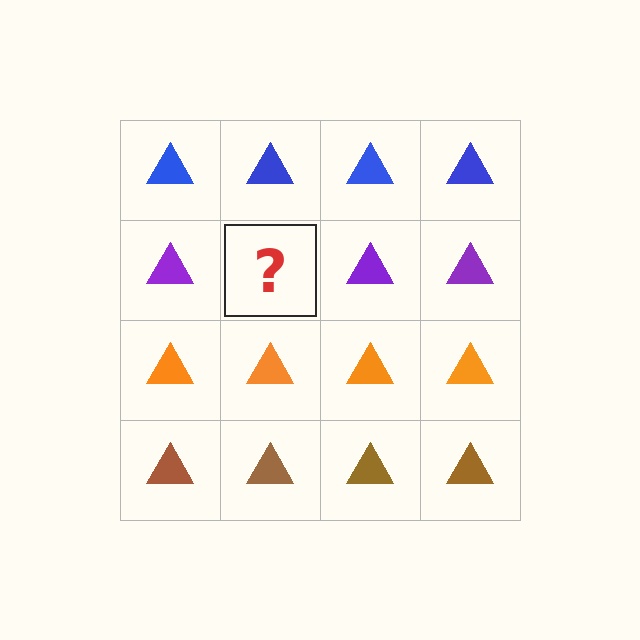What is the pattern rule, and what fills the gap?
The rule is that each row has a consistent color. The gap should be filled with a purple triangle.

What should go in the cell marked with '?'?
The missing cell should contain a purple triangle.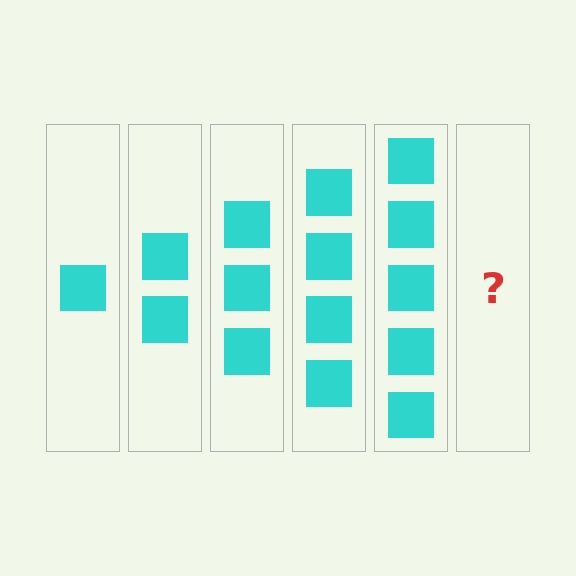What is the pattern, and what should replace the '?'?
The pattern is that each step adds one more square. The '?' should be 6 squares.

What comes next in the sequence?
The next element should be 6 squares.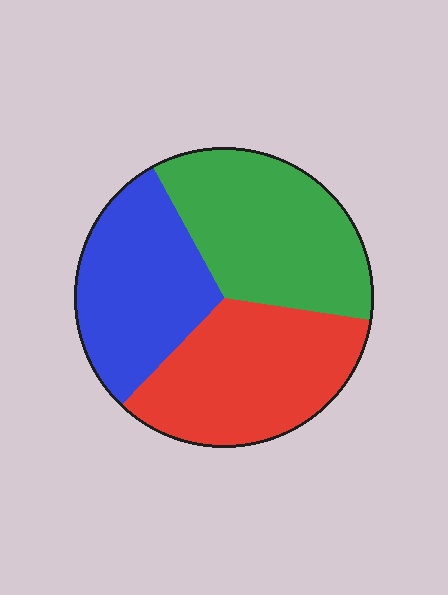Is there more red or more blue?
Red.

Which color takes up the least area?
Blue, at roughly 30%.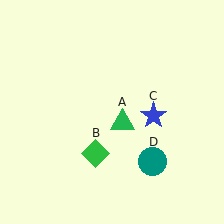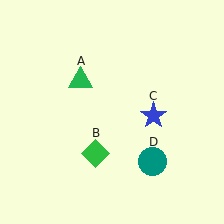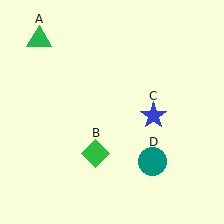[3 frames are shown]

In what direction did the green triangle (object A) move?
The green triangle (object A) moved up and to the left.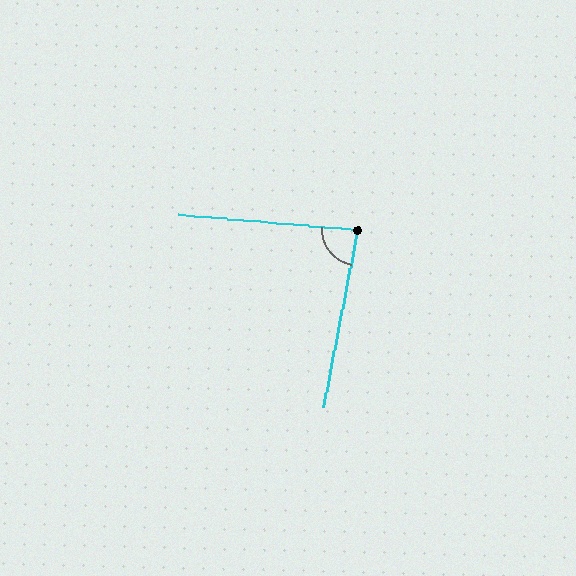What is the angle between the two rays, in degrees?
Approximately 84 degrees.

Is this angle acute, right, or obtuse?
It is acute.